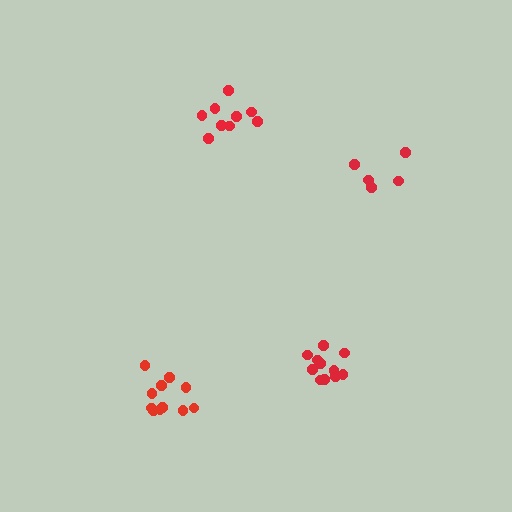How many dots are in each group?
Group 1: 11 dots, Group 2: 11 dots, Group 3: 5 dots, Group 4: 9 dots (36 total).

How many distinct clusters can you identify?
There are 4 distinct clusters.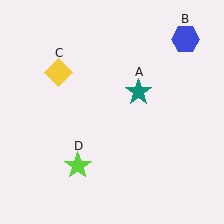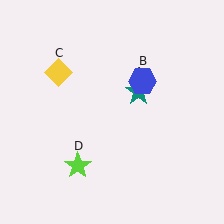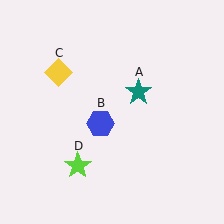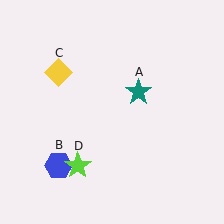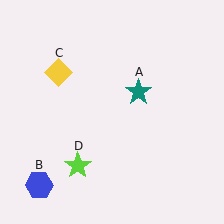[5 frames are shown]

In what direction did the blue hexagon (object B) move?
The blue hexagon (object B) moved down and to the left.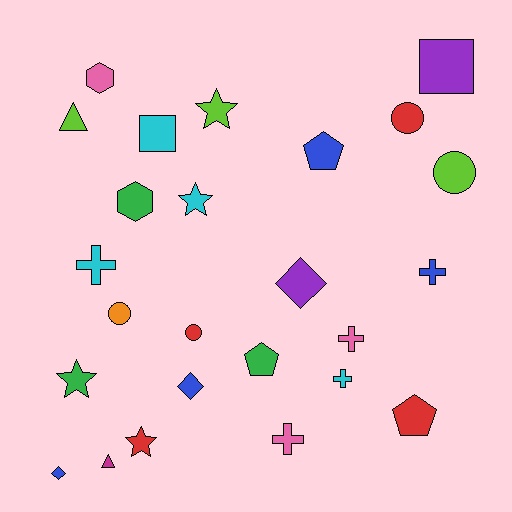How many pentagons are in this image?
There are 3 pentagons.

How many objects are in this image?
There are 25 objects.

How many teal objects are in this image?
There are no teal objects.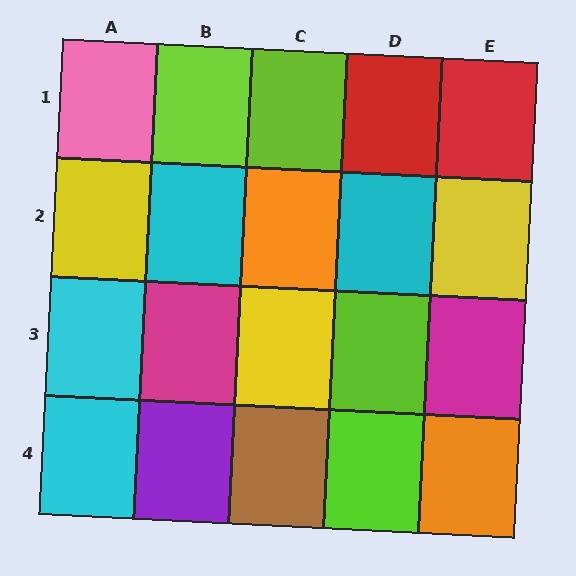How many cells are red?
2 cells are red.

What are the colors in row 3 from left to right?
Cyan, magenta, yellow, lime, magenta.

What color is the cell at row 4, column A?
Cyan.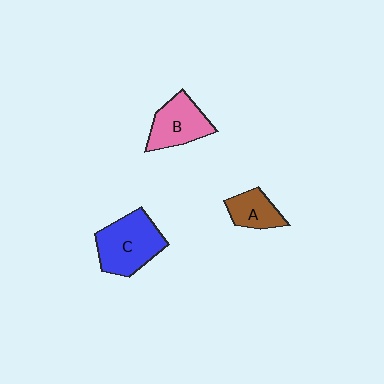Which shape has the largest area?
Shape C (blue).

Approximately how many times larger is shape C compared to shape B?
Approximately 1.3 times.